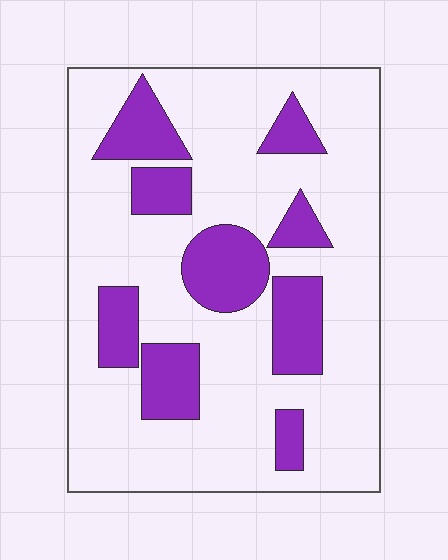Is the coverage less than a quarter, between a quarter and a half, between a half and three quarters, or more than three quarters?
Less than a quarter.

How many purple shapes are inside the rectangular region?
9.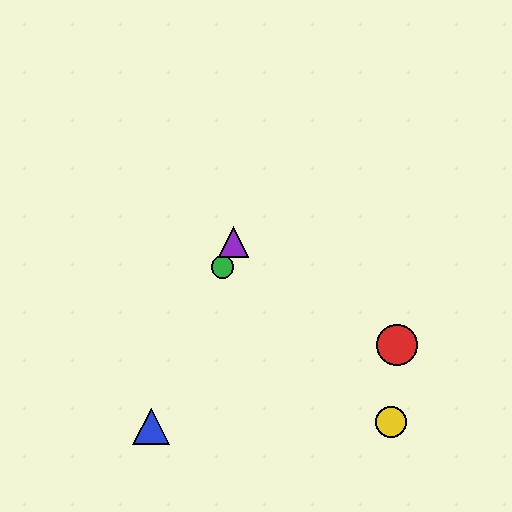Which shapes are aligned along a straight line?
The blue triangle, the green circle, the purple triangle are aligned along a straight line.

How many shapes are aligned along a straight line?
3 shapes (the blue triangle, the green circle, the purple triangle) are aligned along a straight line.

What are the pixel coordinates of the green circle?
The green circle is at (223, 267).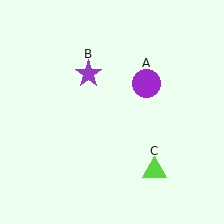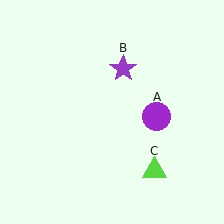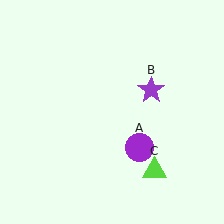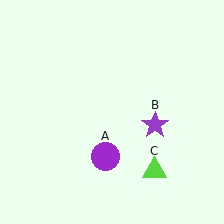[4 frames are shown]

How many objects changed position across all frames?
2 objects changed position: purple circle (object A), purple star (object B).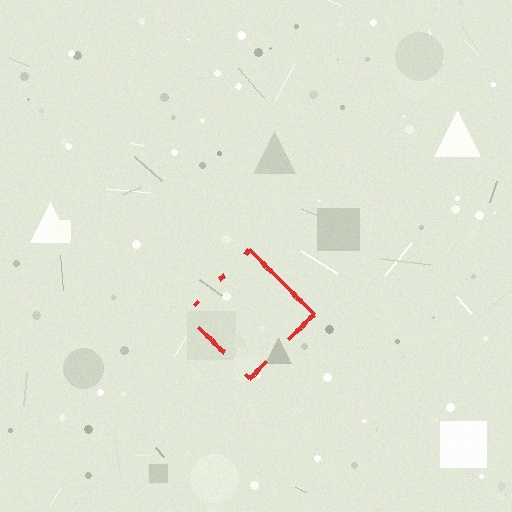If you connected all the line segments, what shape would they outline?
They would outline a diamond.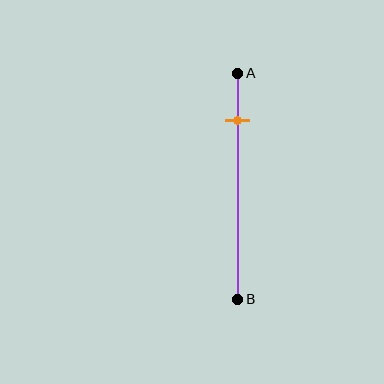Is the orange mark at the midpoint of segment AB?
No, the mark is at about 20% from A, not at the 50% midpoint.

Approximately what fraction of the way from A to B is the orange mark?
The orange mark is approximately 20% of the way from A to B.